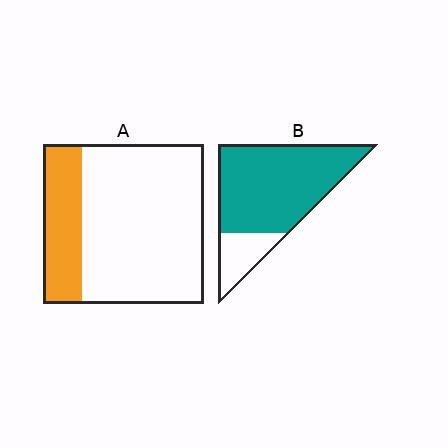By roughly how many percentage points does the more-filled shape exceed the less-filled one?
By roughly 55 percentage points (B over A).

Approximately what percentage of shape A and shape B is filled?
A is approximately 25% and B is approximately 80%.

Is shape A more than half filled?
No.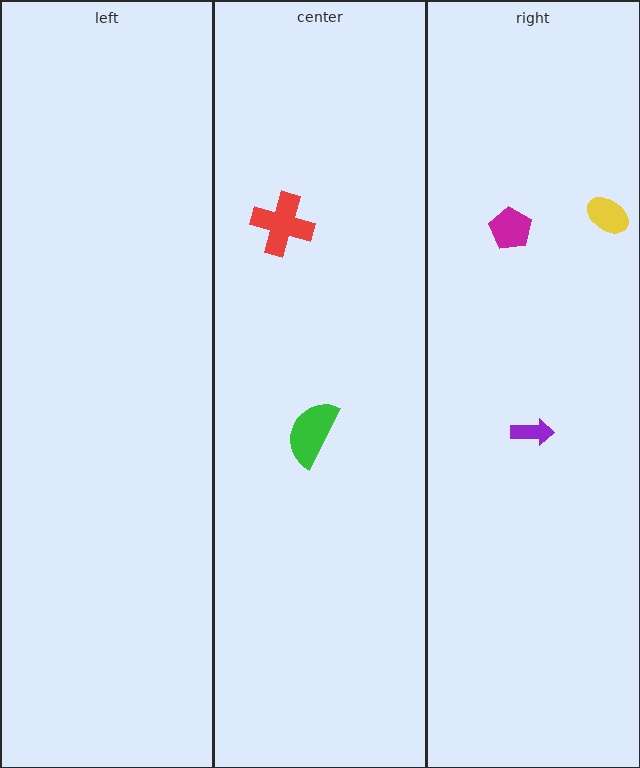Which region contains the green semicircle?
The center region.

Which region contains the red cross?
The center region.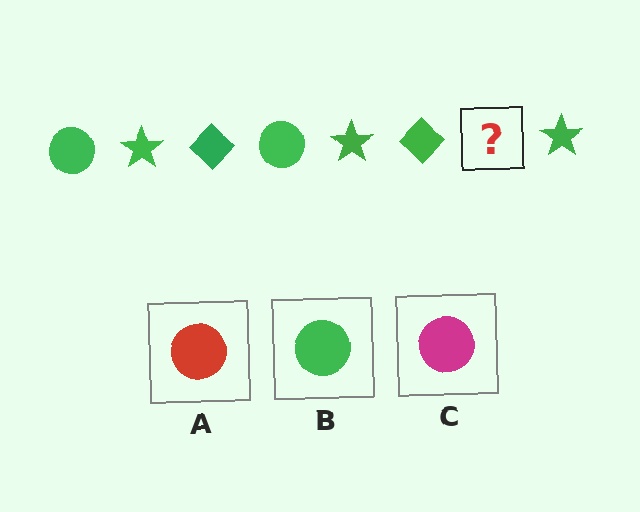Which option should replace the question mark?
Option B.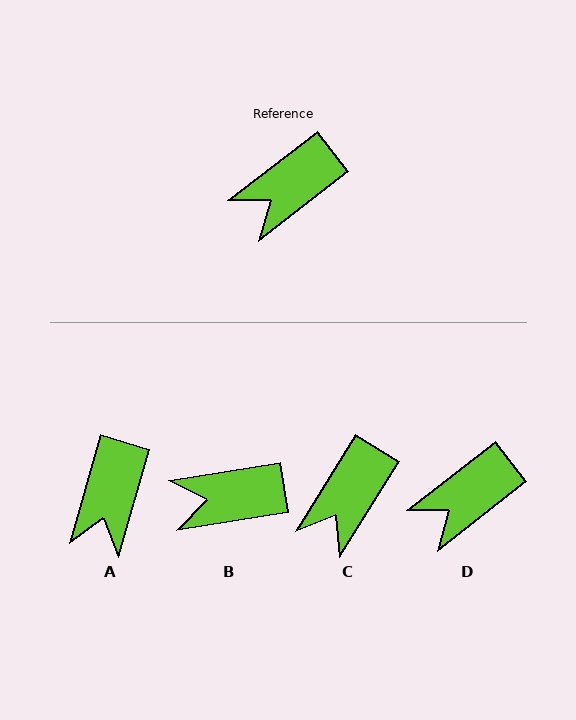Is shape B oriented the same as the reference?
No, it is off by about 29 degrees.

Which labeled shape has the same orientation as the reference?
D.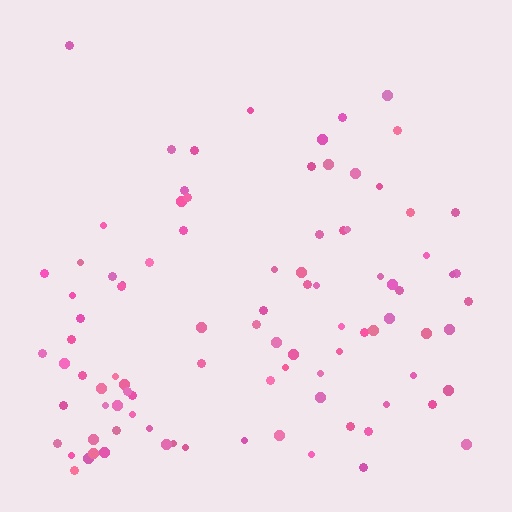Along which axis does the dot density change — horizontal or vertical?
Vertical.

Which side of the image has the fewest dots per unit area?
The top.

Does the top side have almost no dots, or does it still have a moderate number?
Still a moderate number, just noticeably fewer than the bottom.